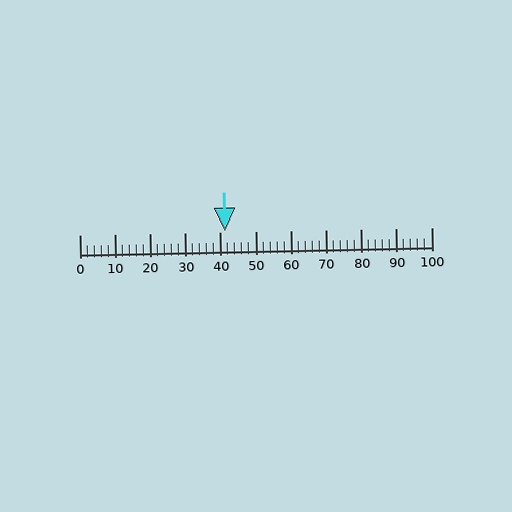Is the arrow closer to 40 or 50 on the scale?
The arrow is closer to 40.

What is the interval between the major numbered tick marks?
The major tick marks are spaced 10 units apart.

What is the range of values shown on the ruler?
The ruler shows values from 0 to 100.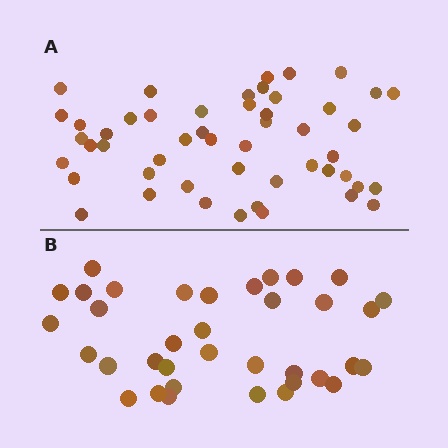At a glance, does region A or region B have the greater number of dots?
Region A (the top region) has more dots.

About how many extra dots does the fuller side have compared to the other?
Region A has approximately 15 more dots than region B.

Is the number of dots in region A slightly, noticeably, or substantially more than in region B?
Region A has noticeably more, but not dramatically so. The ratio is roughly 1.4 to 1.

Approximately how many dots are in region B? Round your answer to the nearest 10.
About 40 dots. (The exact count is 36, which rounds to 40.)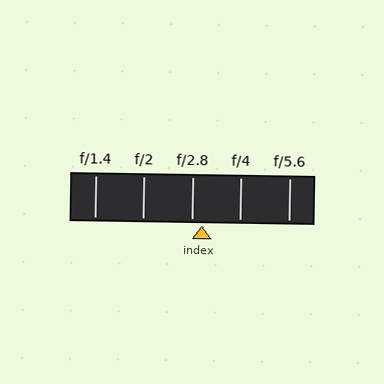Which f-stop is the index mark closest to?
The index mark is closest to f/2.8.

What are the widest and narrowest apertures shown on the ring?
The widest aperture shown is f/1.4 and the narrowest is f/5.6.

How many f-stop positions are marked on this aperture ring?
There are 5 f-stop positions marked.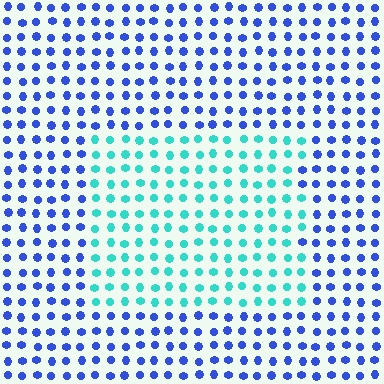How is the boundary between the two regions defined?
The boundary is defined purely by a slight shift in hue (about 57 degrees). Spacing, size, and orientation are identical on both sides.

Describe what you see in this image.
The image is filled with small blue elements in a uniform arrangement. A rectangle-shaped region is visible where the elements are tinted to a slightly different hue, forming a subtle color boundary.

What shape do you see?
I see a rectangle.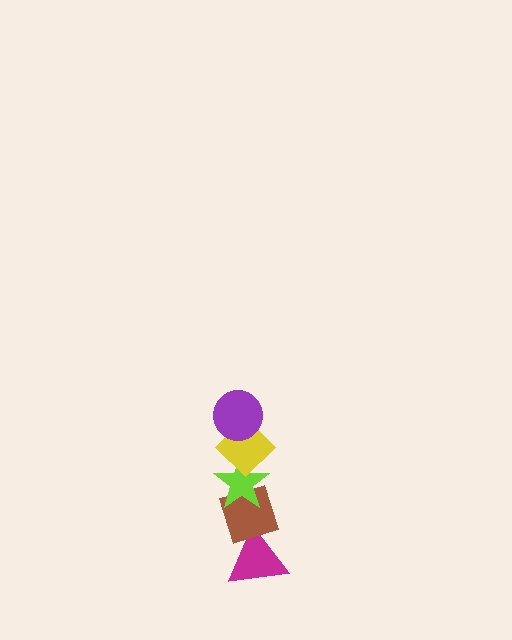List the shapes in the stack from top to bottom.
From top to bottom: the purple circle, the yellow diamond, the lime star, the brown diamond, the magenta triangle.